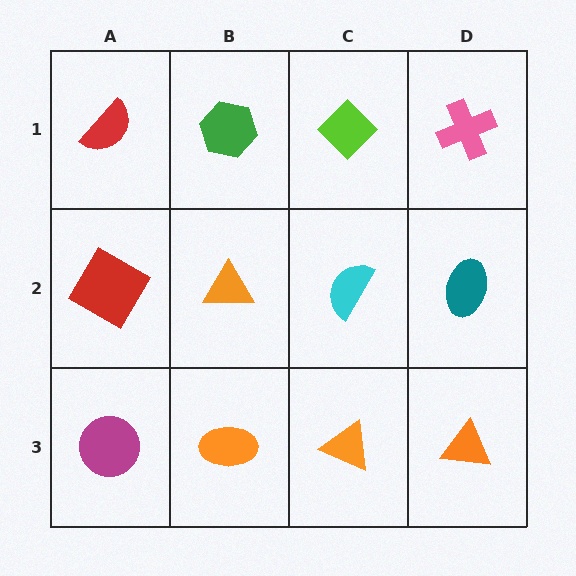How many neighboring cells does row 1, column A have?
2.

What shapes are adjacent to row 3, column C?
A cyan semicircle (row 2, column C), an orange ellipse (row 3, column B), an orange triangle (row 3, column D).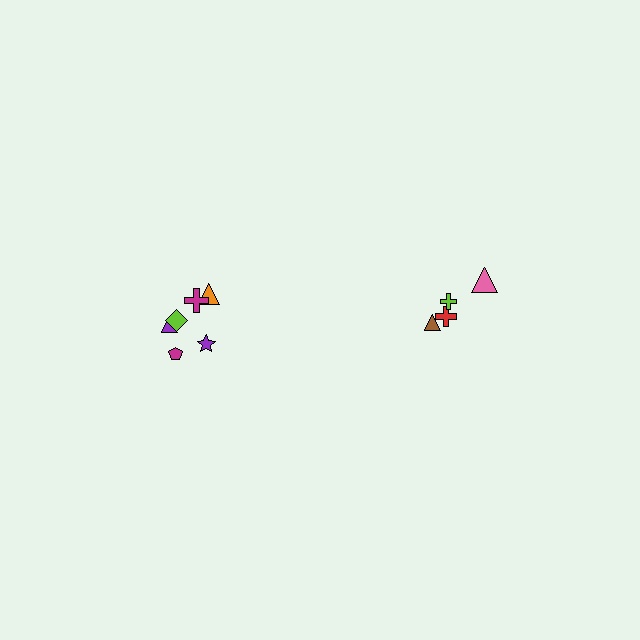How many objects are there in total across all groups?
There are 10 objects.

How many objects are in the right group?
There are 4 objects.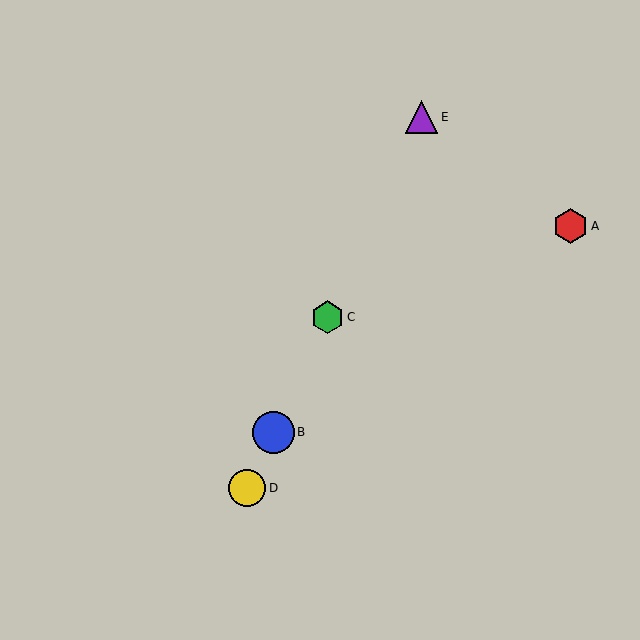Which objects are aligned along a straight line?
Objects B, C, D, E are aligned along a straight line.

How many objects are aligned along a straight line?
4 objects (B, C, D, E) are aligned along a straight line.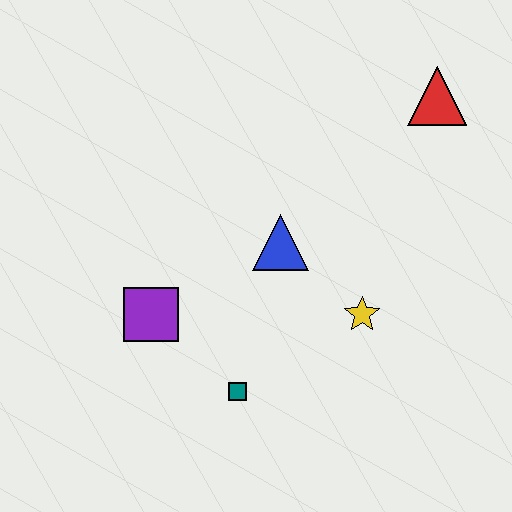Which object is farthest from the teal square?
The red triangle is farthest from the teal square.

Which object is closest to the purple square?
The teal square is closest to the purple square.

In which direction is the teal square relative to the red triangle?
The teal square is below the red triangle.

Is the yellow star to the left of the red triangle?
Yes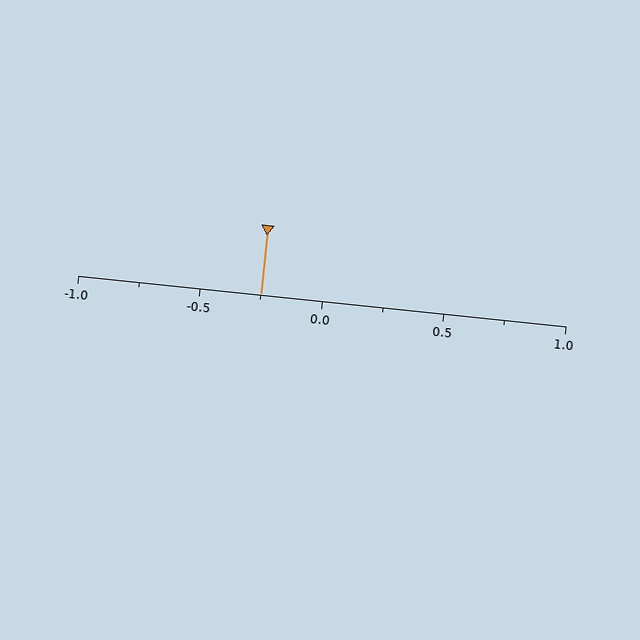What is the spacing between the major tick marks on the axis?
The major ticks are spaced 0.5 apart.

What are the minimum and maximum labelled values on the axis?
The axis runs from -1.0 to 1.0.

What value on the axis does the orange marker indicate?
The marker indicates approximately -0.25.